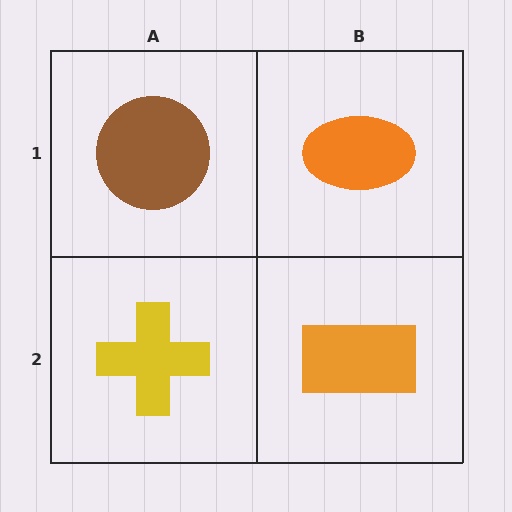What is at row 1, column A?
A brown circle.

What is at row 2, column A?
A yellow cross.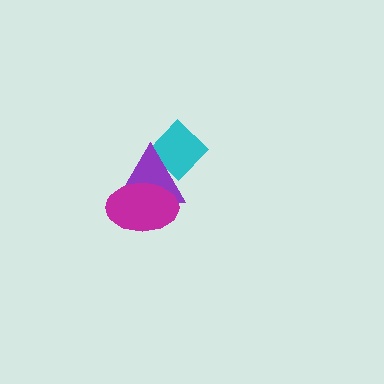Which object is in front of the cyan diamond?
The purple triangle is in front of the cyan diamond.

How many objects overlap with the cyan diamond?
1 object overlaps with the cyan diamond.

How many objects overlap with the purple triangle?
2 objects overlap with the purple triangle.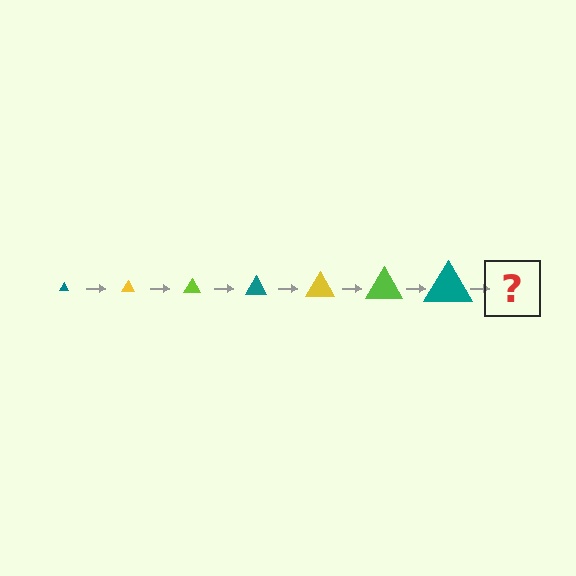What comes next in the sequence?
The next element should be a yellow triangle, larger than the previous one.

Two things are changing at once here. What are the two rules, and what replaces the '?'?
The two rules are that the triangle grows larger each step and the color cycles through teal, yellow, and lime. The '?' should be a yellow triangle, larger than the previous one.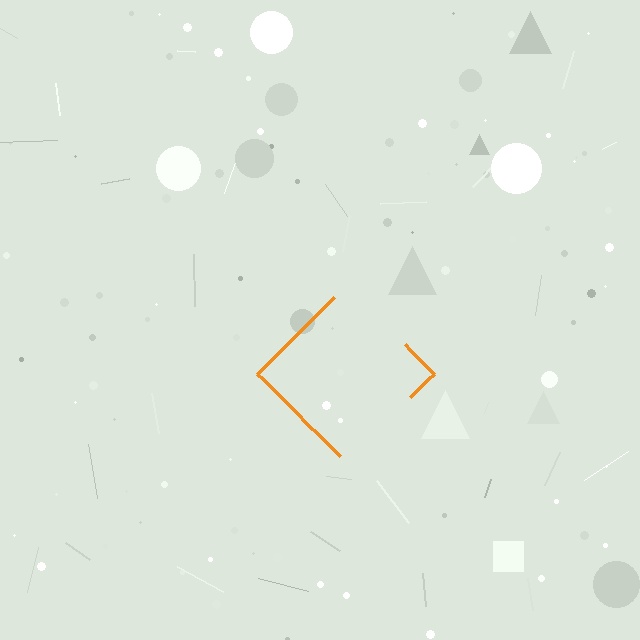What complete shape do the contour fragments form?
The contour fragments form a diamond.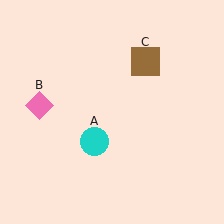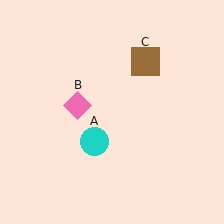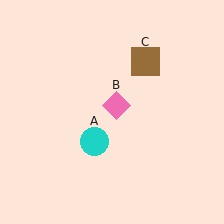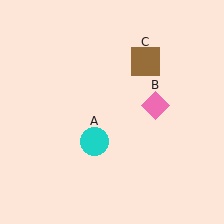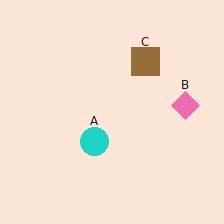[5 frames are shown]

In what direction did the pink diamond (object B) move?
The pink diamond (object B) moved right.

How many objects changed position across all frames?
1 object changed position: pink diamond (object B).